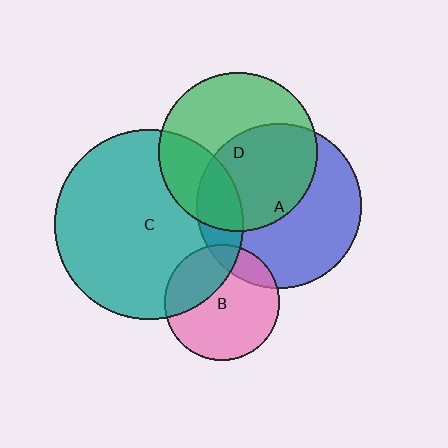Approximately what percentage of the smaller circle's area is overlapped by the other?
Approximately 30%.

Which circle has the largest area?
Circle C (teal).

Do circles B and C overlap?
Yes.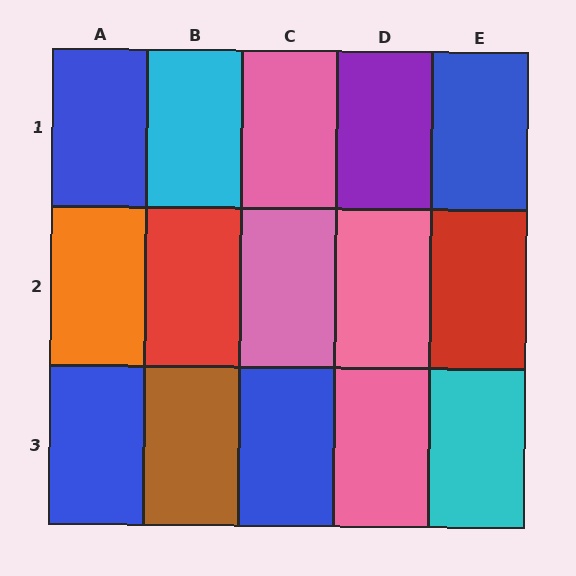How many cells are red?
2 cells are red.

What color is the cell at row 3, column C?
Blue.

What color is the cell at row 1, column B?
Cyan.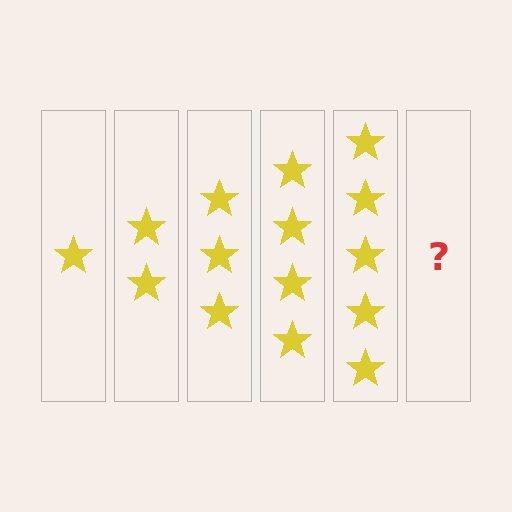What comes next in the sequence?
The next element should be 6 stars.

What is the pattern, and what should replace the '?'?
The pattern is that each step adds one more star. The '?' should be 6 stars.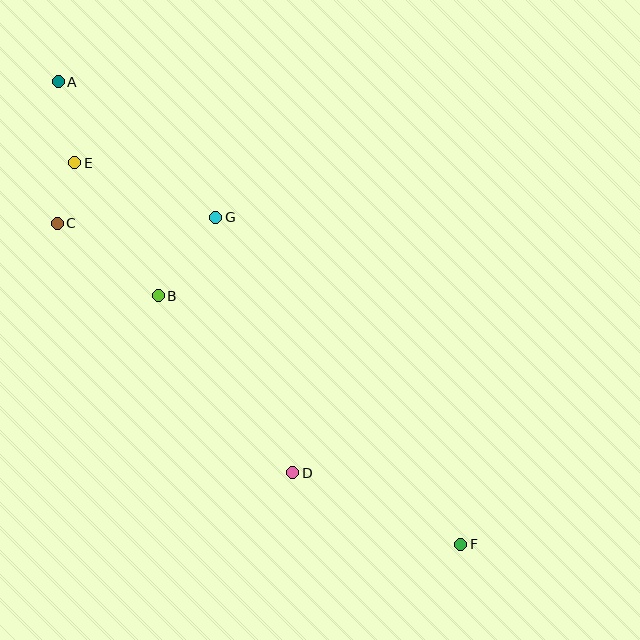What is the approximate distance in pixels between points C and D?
The distance between C and D is approximately 343 pixels.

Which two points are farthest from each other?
Points A and F are farthest from each other.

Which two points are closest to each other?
Points C and E are closest to each other.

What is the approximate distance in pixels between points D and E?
The distance between D and E is approximately 378 pixels.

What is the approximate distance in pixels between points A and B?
The distance between A and B is approximately 236 pixels.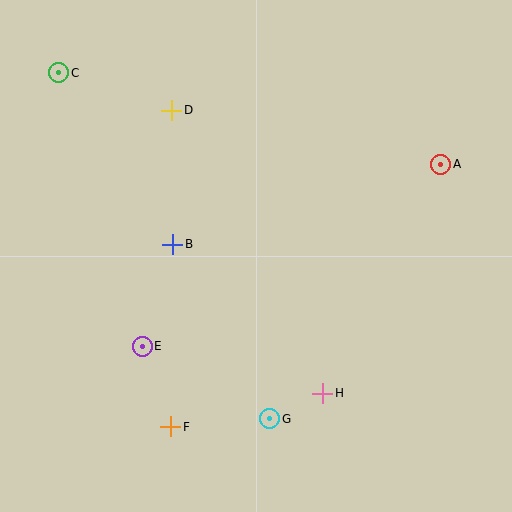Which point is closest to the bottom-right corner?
Point H is closest to the bottom-right corner.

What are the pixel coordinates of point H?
Point H is at (323, 393).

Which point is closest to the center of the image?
Point B at (173, 244) is closest to the center.